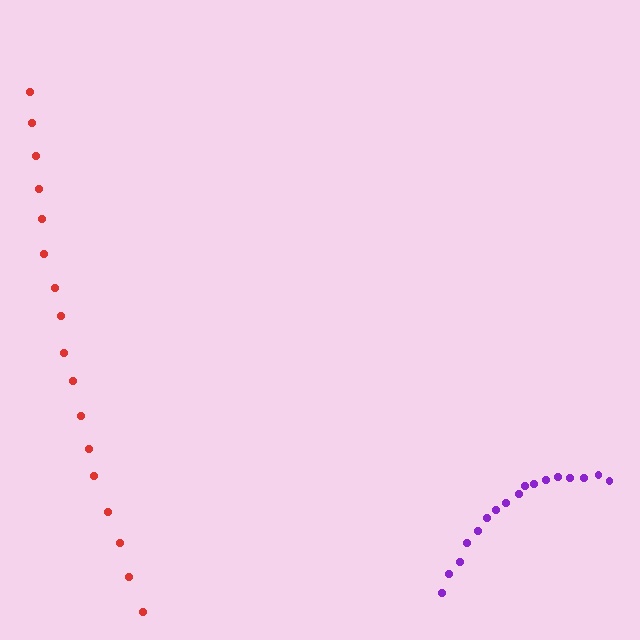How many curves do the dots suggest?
There are 2 distinct paths.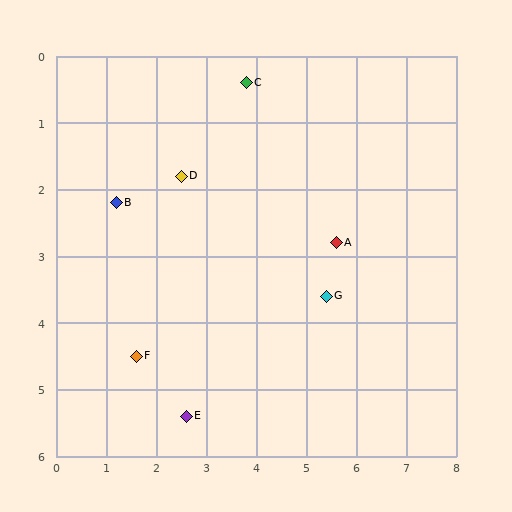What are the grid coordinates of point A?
Point A is at approximately (5.6, 2.8).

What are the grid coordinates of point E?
Point E is at approximately (2.6, 5.4).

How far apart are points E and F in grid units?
Points E and F are about 1.3 grid units apart.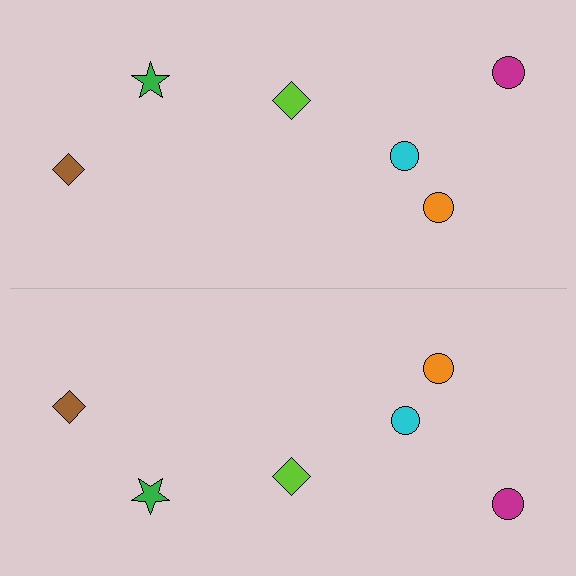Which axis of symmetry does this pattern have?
The pattern has a horizontal axis of symmetry running through the center of the image.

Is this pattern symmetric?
Yes, this pattern has bilateral (reflection) symmetry.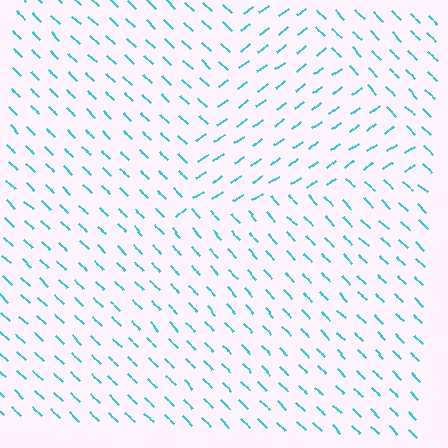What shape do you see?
I see a triangle.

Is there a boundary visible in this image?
Yes, there is a texture boundary formed by a change in line orientation.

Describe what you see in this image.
The image is filled with small cyan line segments. A triangle region in the image has lines oriented differently from the surrounding lines, creating a visible texture boundary.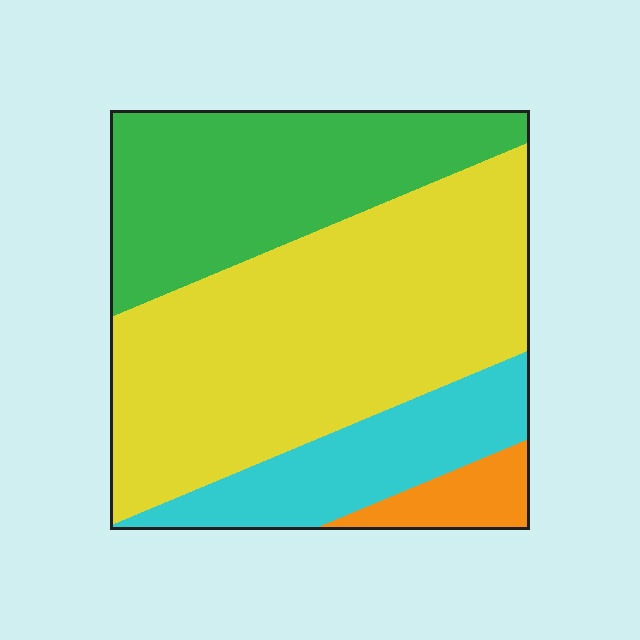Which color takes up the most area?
Yellow, at roughly 50%.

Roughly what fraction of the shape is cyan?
Cyan takes up about one sixth (1/6) of the shape.